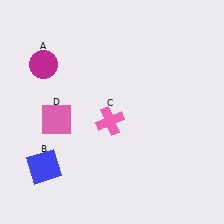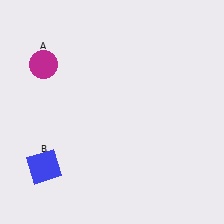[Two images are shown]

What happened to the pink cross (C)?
The pink cross (C) was removed in Image 2. It was in the bottom-left area of Image 1.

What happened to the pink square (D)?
The pink square (D) was removed in Image 2. It was in the bottom-left area of Image 1.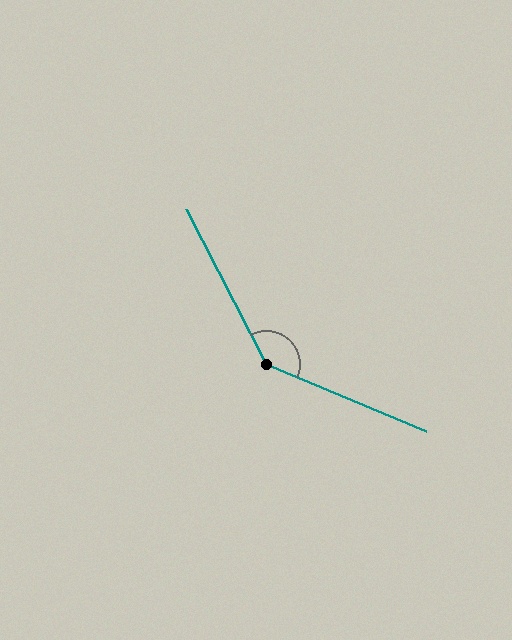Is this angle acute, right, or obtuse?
It is obtuse.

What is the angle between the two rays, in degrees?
Approximately 140 degrees.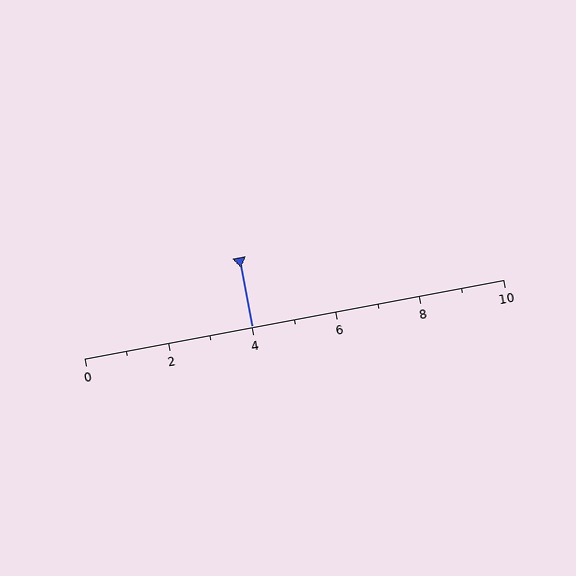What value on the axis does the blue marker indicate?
The marker indicates approximately 4.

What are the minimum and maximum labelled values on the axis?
The axis runs from 0 to 10.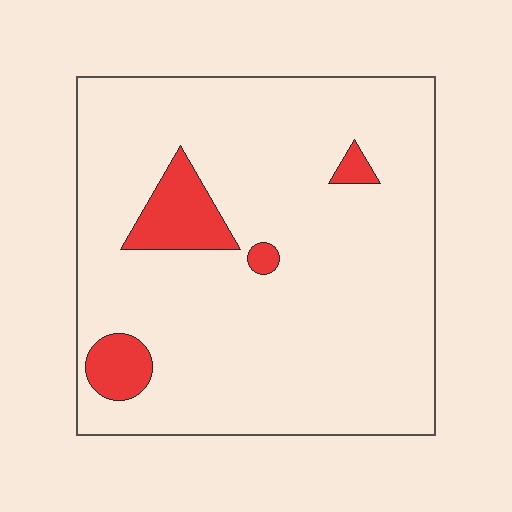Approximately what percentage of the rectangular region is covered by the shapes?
Approximately 10%.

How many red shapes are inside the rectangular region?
4.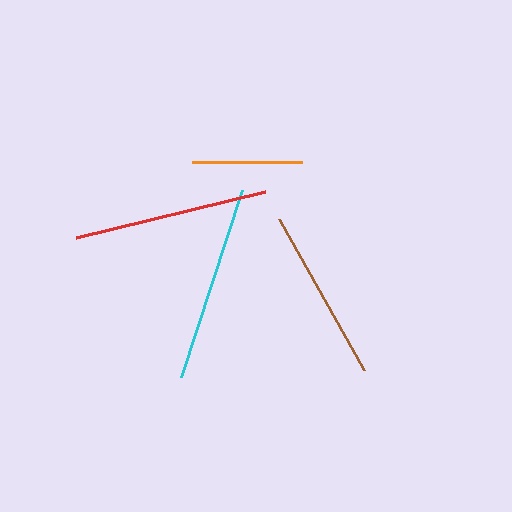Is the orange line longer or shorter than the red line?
The red line is longer than the orange line.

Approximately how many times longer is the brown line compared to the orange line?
The brown line is approximately 1.6 times the length of the orange line.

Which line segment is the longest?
The cyan line is the longest at approximately 197 pixels.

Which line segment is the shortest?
The orange line is the shortest at approximately 110 pixels.